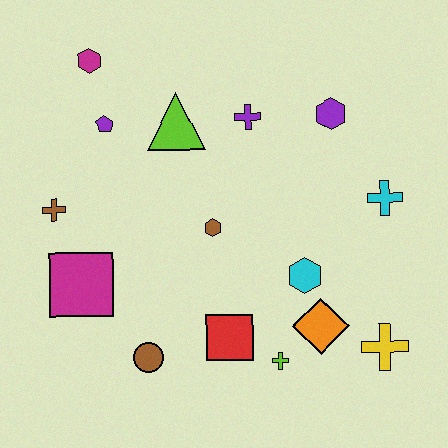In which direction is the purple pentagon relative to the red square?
The purple pentagon is above the red square.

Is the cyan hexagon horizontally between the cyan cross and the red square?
Yes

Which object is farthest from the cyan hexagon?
The magenta hexagon is farthest from the cyan hexagon.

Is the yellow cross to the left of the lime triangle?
No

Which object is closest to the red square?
The lime cross is closest to the red square.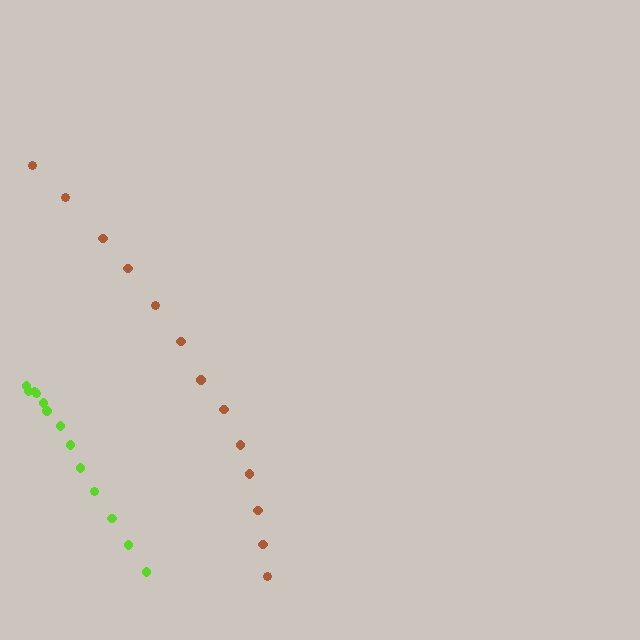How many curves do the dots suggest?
There are 2 distinct paths.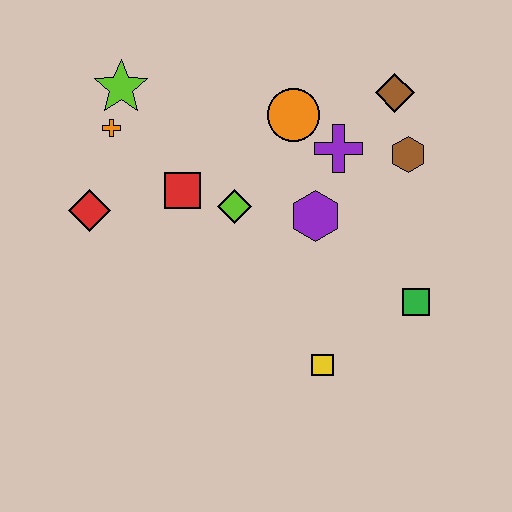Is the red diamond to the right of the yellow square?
No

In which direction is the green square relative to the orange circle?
The green square is below the orange circle.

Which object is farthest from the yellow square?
The lime star is farthest from the yellow square.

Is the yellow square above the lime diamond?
No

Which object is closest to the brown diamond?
The brown hexagon is closest to the brown diamond.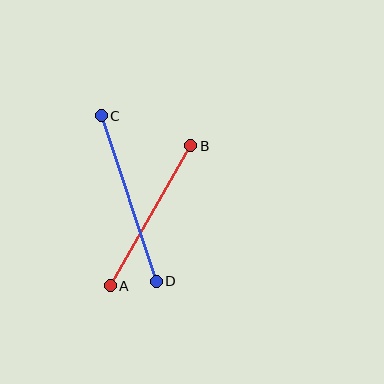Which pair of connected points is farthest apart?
Points C and D are farthest apart.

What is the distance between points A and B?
The distance is approximately 162 pixels.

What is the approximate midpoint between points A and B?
The midpoint is at approximately (150, 216) pixels.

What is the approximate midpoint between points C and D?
The midpoint is at approximately (129, 199) pixels.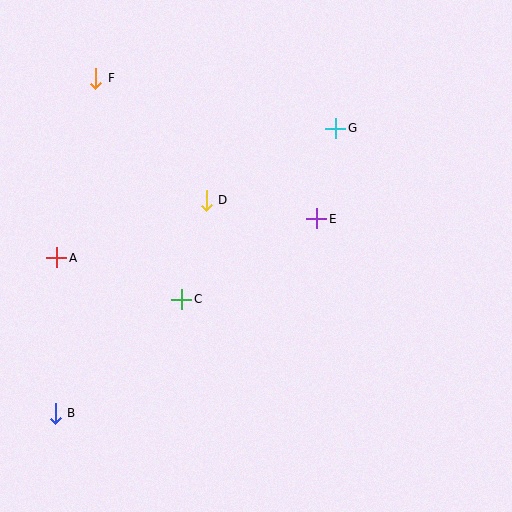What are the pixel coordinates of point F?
Point F is at (96, 78).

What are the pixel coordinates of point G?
Point G is at (336, 128).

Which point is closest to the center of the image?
Point E at (317, 219) is closest to the center.